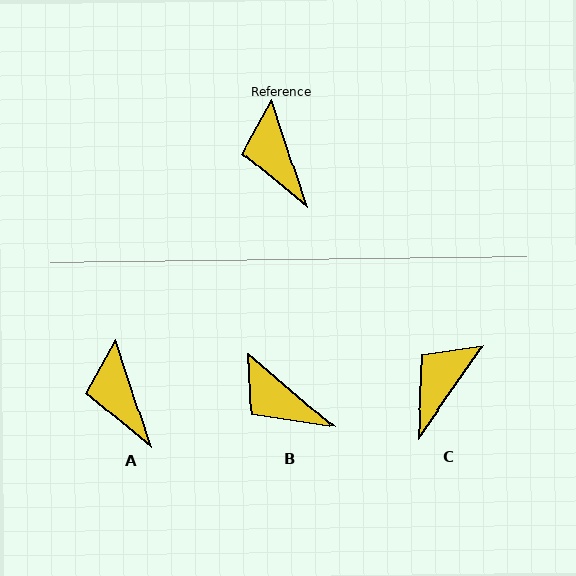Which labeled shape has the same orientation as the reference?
A.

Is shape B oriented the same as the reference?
No, it is off by about 31 degrees.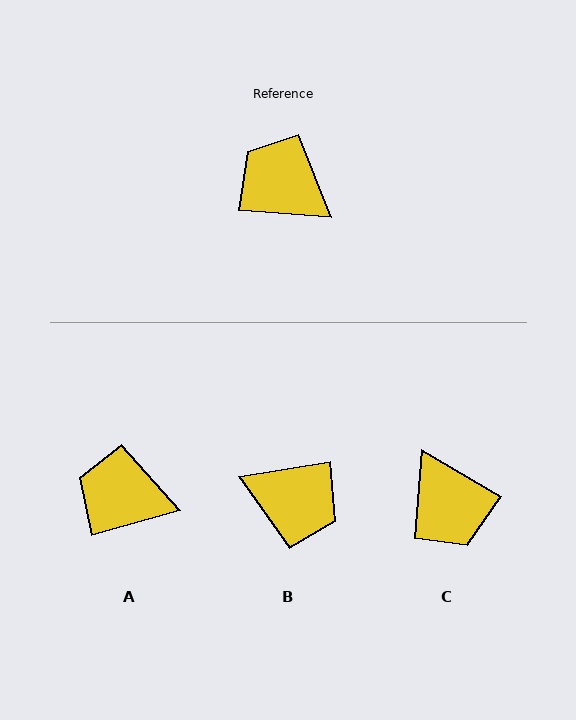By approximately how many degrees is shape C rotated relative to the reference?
Approximately 154 degrees counter-clockwise.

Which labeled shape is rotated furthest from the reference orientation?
B, about 167 degrees away.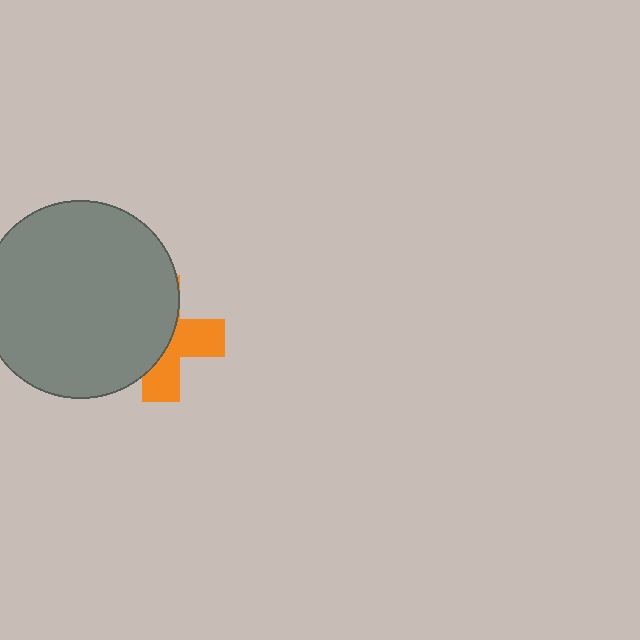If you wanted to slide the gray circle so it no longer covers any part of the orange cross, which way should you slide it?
Slide it left — that is the most direct way to separate the two shapes.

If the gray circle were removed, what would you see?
You would see the complete orange cross.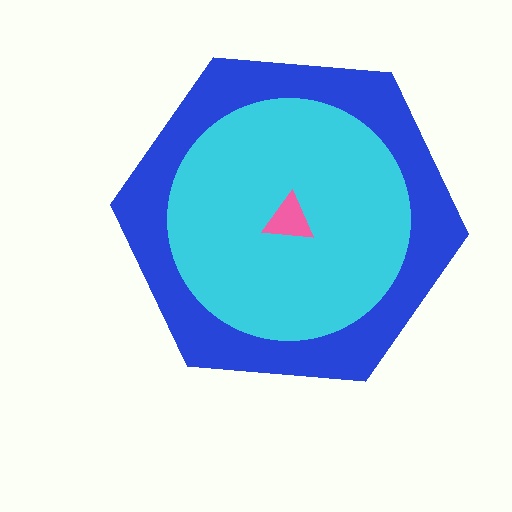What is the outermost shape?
The blue hexagon.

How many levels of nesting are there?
3.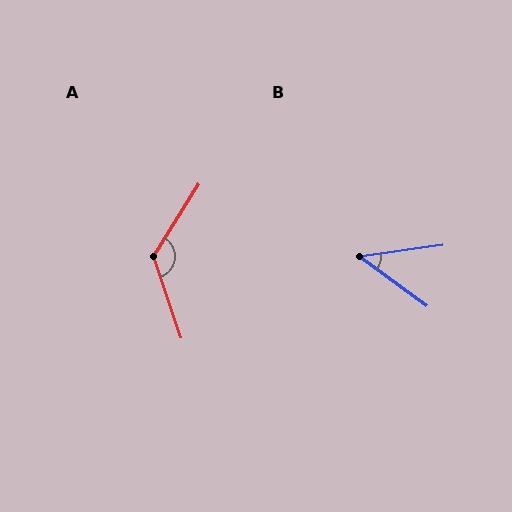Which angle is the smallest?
B, at approximately 44 degrees.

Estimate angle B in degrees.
Approximately 44 degrees.